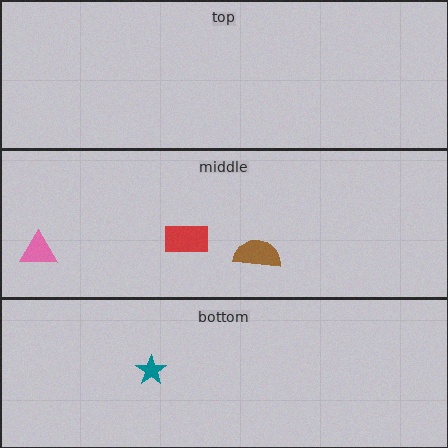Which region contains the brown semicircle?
The middle region.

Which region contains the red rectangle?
The middle region.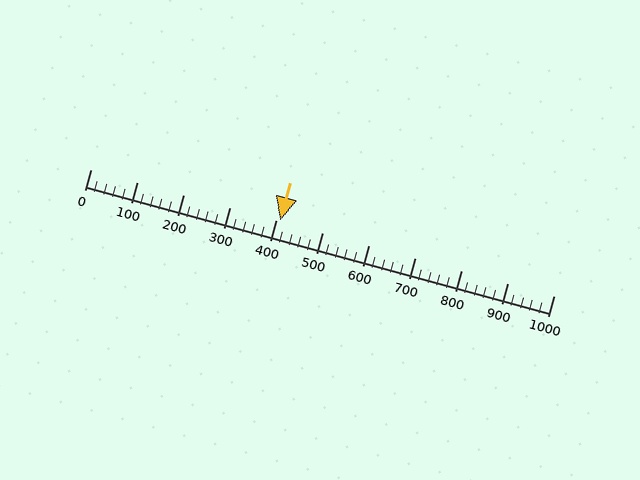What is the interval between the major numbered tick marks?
The major tick marks are spaced 100 units apart.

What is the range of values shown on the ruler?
The ruler shows values from 0 to 1000.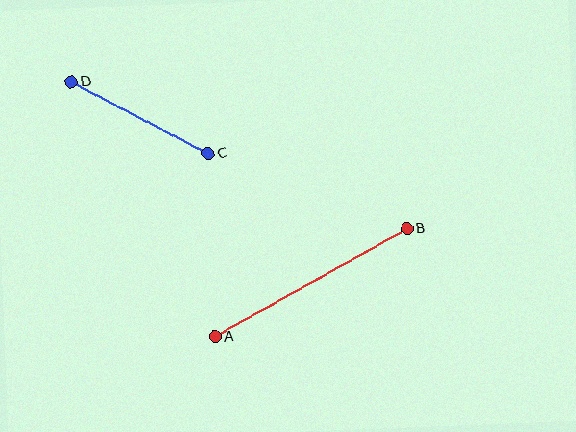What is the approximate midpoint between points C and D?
The midpoint is at approximately (140, 117) pixels.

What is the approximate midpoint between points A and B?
The midpoint is at approximately (311, 282) pixels.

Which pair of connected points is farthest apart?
Points A and B are farthest apart.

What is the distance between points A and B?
The distance is approximately 220 pixels.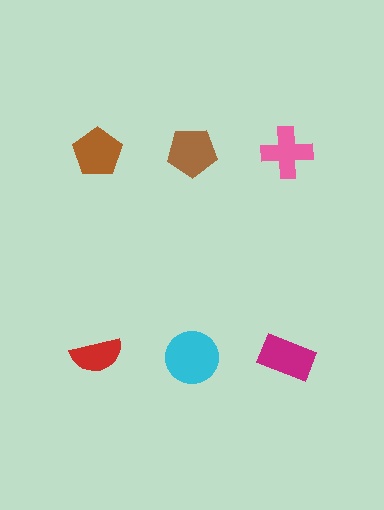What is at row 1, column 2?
A brown pentagon.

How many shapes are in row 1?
3 shapes.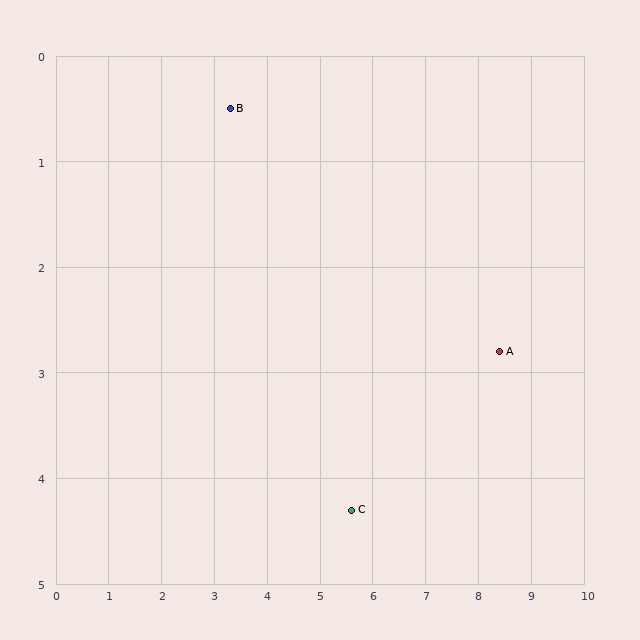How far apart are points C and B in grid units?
Points C and B are about 4.4 grid units apart.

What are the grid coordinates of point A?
Point A is at approximately (8.4, 2.8).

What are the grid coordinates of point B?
Point B is at approximately (3.3, 0.5).